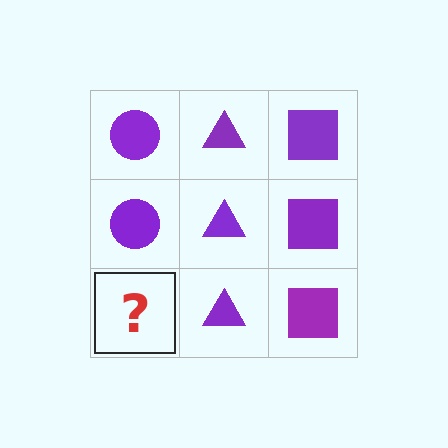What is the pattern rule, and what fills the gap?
The rule is that each column has a consistent shape. The gap should be filled with a purple circle.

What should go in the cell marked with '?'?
The missing cell should contain a purple circle.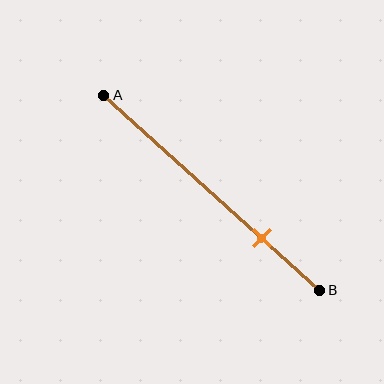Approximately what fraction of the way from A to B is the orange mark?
The orange mark is approximately 75% of the way from A to B.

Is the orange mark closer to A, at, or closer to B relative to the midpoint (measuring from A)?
The orange mark is closer to point B than the midpoint of segment AB.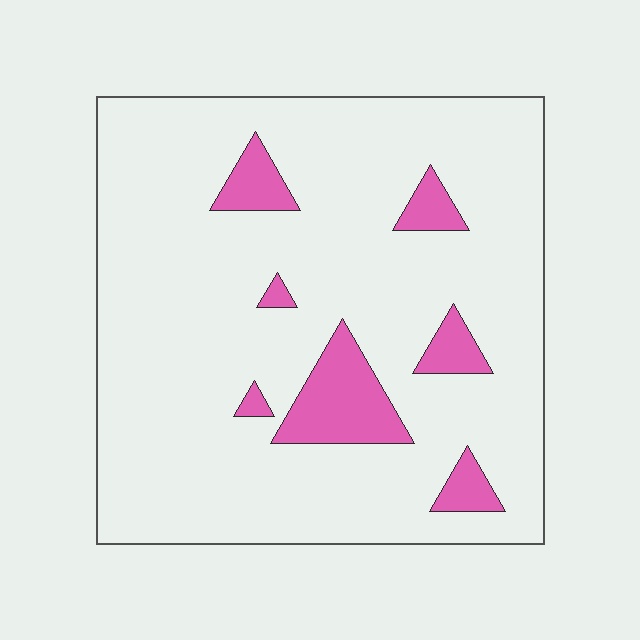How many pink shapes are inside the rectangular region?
7.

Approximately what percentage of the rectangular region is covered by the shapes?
Approximately 10%.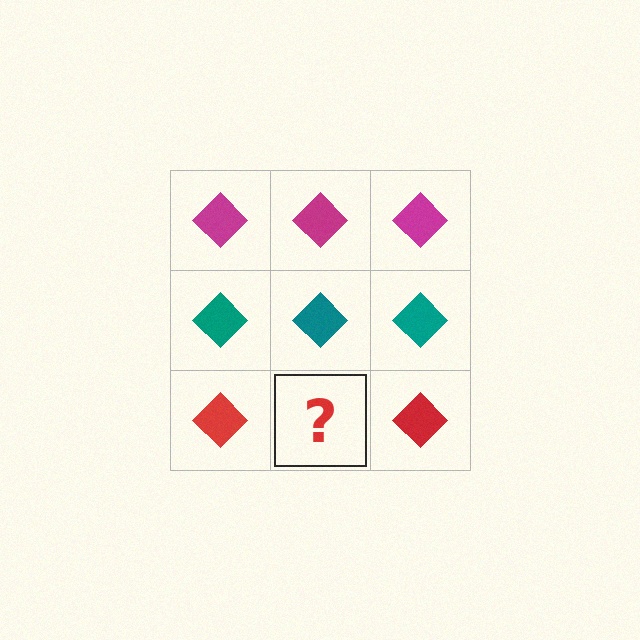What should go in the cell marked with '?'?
The missing cell should contain a red diamond.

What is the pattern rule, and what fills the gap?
The rule is that each row has a consistent color. The gap should be filled with a red diamond.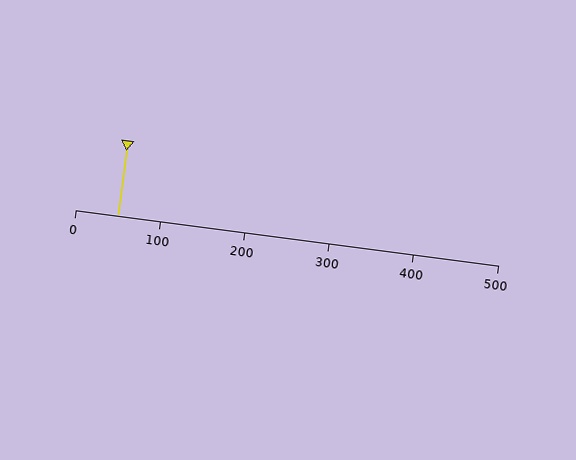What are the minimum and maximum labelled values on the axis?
The axis runs from 0 to 500.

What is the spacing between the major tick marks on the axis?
The major ticks are spaced 100 apart.